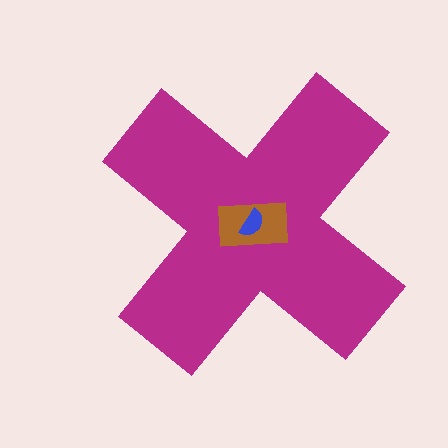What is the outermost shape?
The magenta cross.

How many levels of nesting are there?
3.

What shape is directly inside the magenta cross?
The brown rectangle.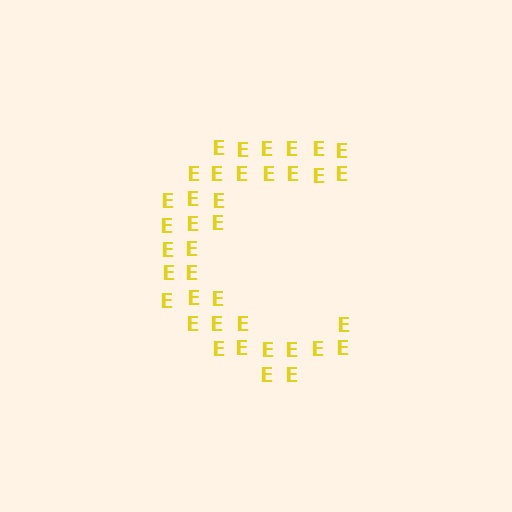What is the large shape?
The large shape is the letter C.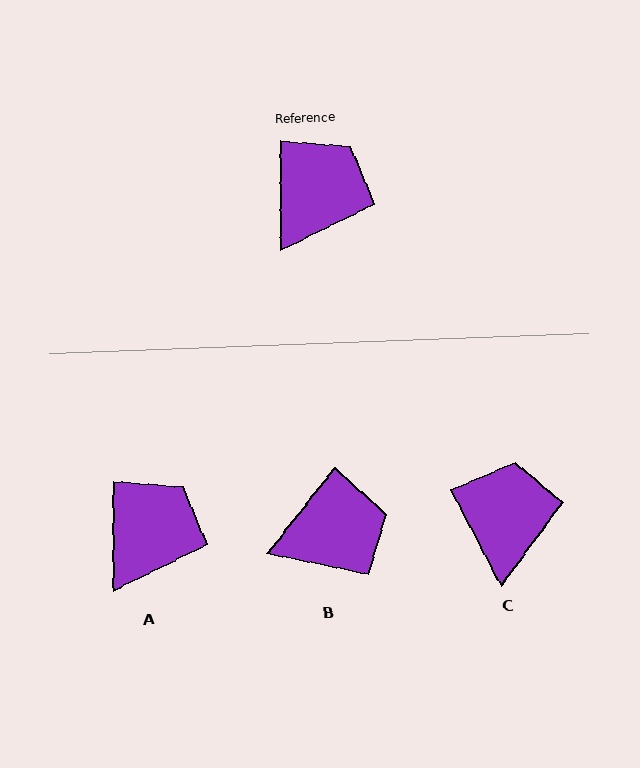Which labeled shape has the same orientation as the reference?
A.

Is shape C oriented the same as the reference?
No, it is off by about 27 degrees.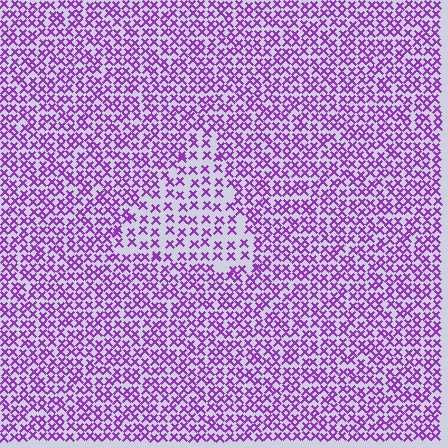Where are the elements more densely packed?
The elements are more densely packed outside the triangle boundary.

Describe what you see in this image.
The image contains small purple elements arranged at two different densities. A triangle-shaped region is visible where the elements are less densely packed than the surrounding area.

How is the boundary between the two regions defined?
The boundary is defined by a change in element density (approximately 1.8x ratio). All elements are the same color, size, and shape.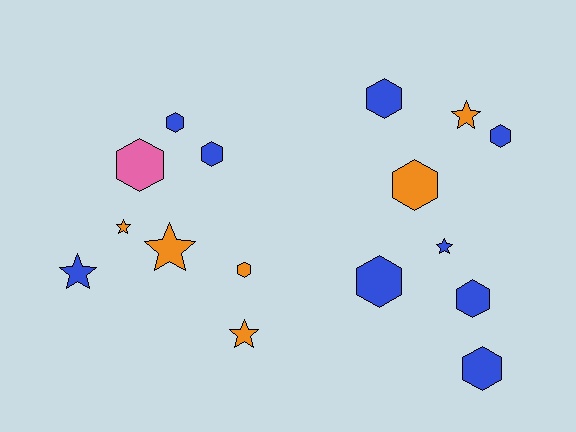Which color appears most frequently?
Blue, with 9 objects.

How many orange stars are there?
There are 4 orange stars.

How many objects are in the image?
There are 16 objects.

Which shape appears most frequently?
Hexagon, with 10 objects.